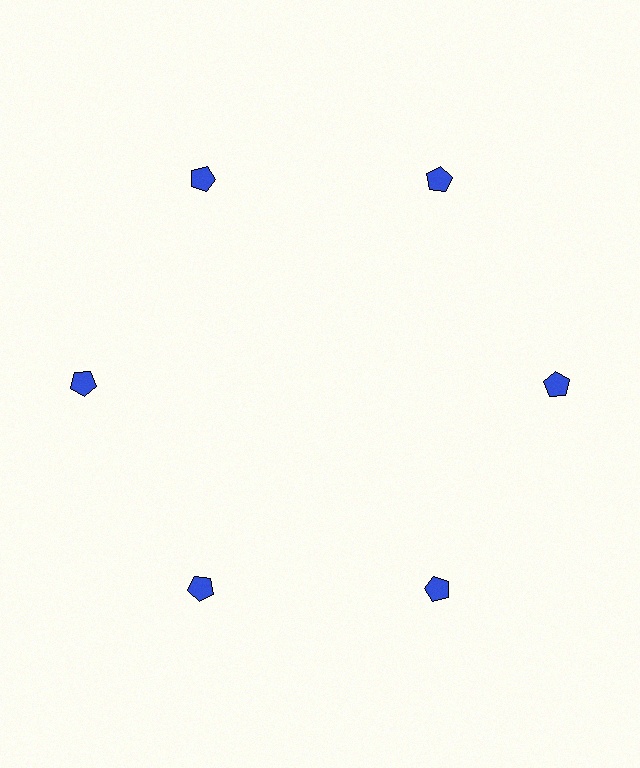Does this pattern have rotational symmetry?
Yes, this pattern has 6-fold rotational symmetry. It looks the same after rotating 60 degrees around the center.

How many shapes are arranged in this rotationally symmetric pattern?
There are 6 shapes, arranged in 6 groups of 1.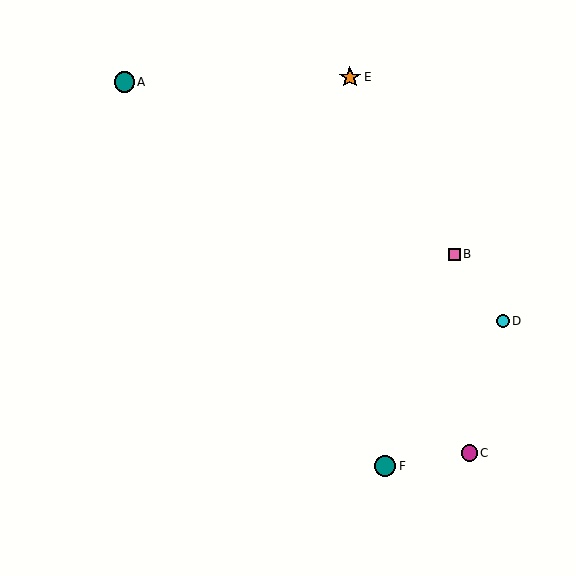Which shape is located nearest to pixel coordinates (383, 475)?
The teal circle (labeled F) at (385, 466) is nearest to that location.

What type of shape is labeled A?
Shape A is a teal circle.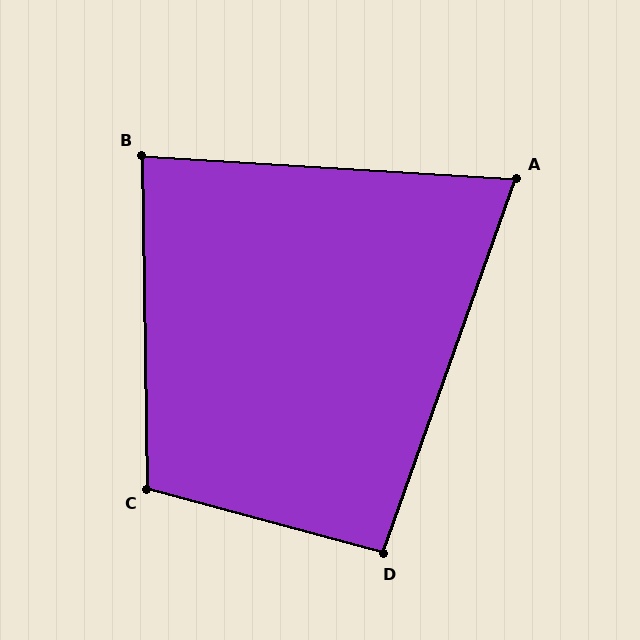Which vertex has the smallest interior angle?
A, at approximately 74 degrees.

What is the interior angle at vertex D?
Approximately 94 degrees (approximately right).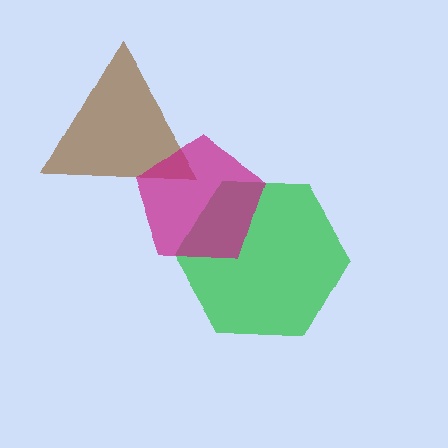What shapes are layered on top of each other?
The layered shapes are: a brown triangle, a green hexagon, a magenta pentagon.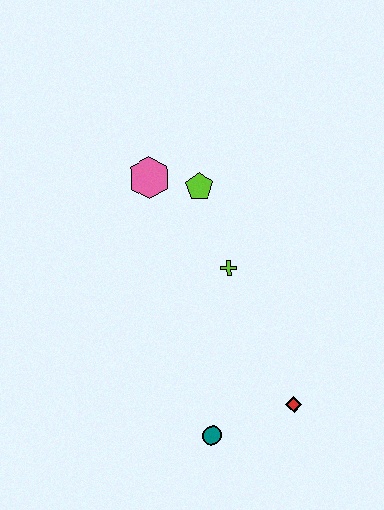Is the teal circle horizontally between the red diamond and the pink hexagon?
Yes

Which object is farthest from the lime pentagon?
The teal circle is farthest from the lime pentagon.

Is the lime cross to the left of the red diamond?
Yes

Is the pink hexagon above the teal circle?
Yes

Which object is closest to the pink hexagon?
The lime pentagon is closest to the pink hexagon.